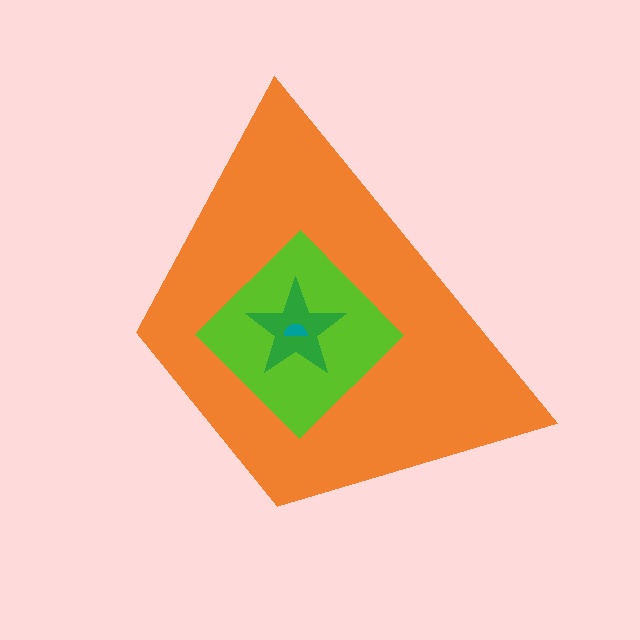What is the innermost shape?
The teal semicircle.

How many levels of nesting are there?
4.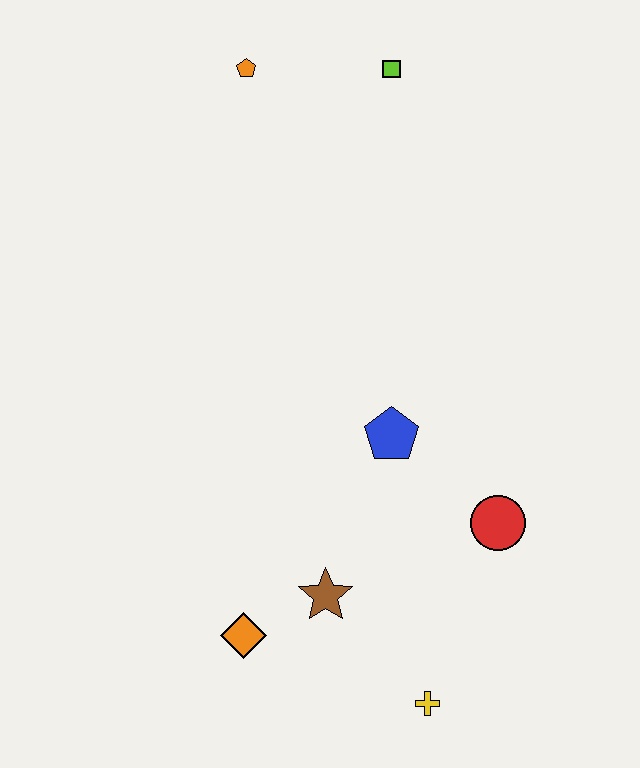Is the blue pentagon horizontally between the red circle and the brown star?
Yes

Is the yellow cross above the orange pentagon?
No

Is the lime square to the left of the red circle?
Yes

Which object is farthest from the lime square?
The yellow cross is farthest from the lime square.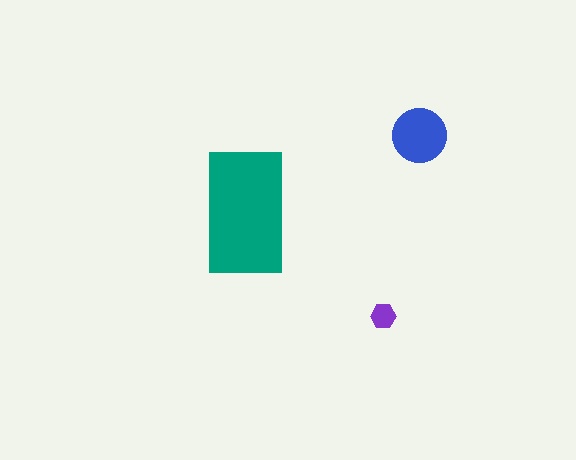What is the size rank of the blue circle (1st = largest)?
2nd.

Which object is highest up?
The blue circle is topmost.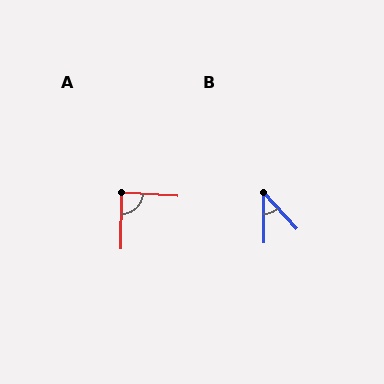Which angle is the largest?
A, at approximately 87 degrees.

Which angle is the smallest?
B, at approximately 42 degrees.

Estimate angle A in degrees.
Approximately 87 degrees.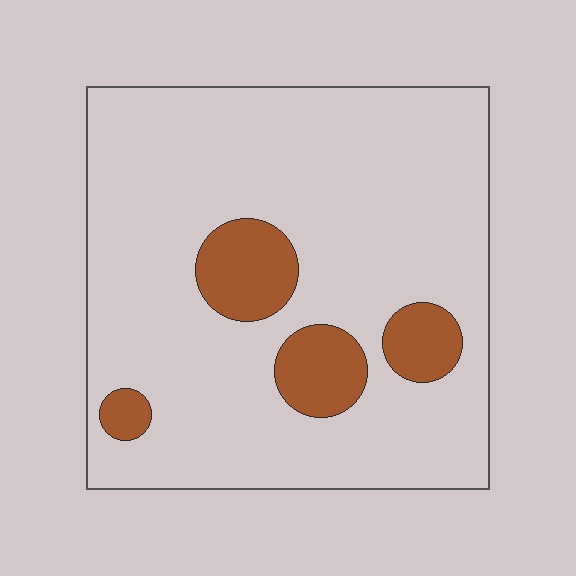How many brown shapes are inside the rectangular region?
4.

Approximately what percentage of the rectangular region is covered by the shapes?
Approximately 15%.